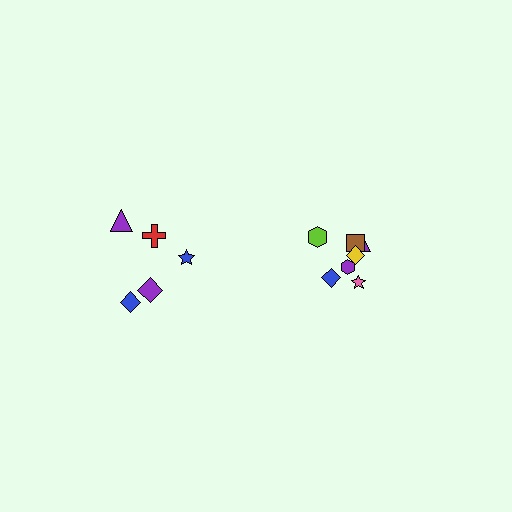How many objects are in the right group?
There are 7 objects.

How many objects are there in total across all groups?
There are 12 objects.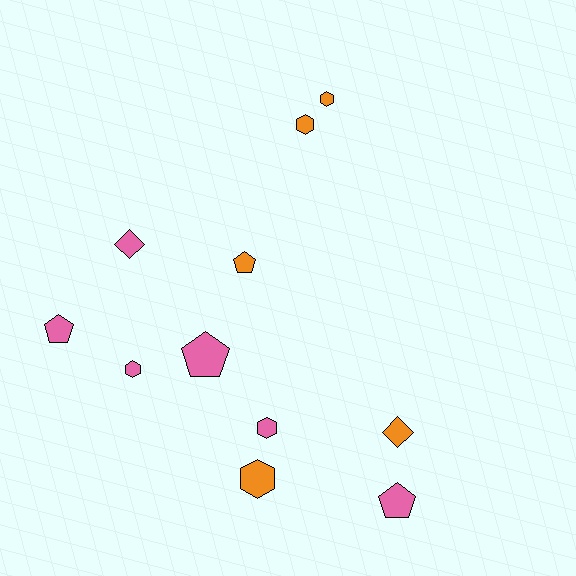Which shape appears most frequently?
Hexagon, with 5 objects.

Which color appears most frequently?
Pink, with 6 objects.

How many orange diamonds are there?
There is 1 orange diamond.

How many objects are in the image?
There are 11 objects.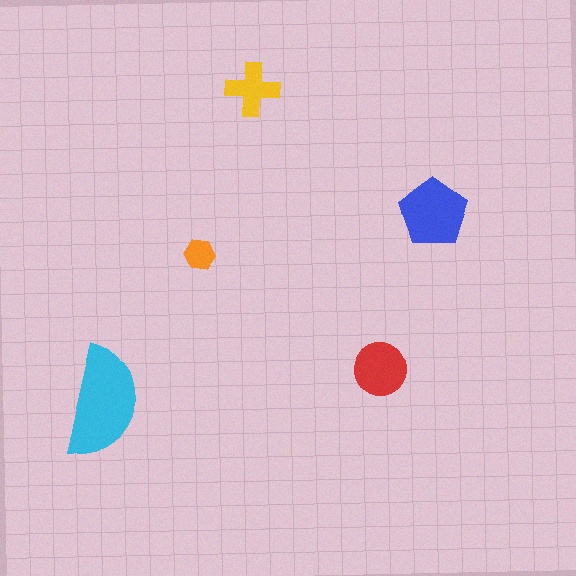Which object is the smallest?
The orange hexagon.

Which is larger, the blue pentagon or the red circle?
The blue pentagon.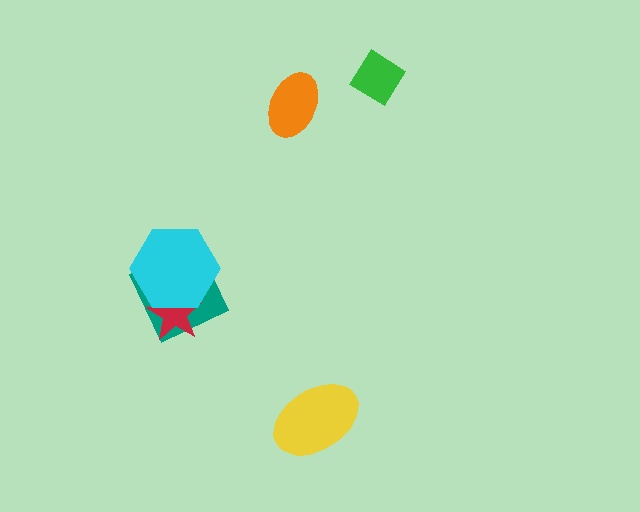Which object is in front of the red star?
The cyan hexagon is in front of the red star.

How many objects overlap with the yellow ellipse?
0 objects overlap with the yellow ellipse.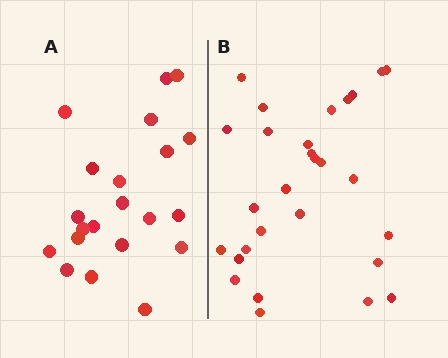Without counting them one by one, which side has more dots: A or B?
Region B (the right region) has more dots.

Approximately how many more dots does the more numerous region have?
Region B has roughly 8 or so more dots than region A.